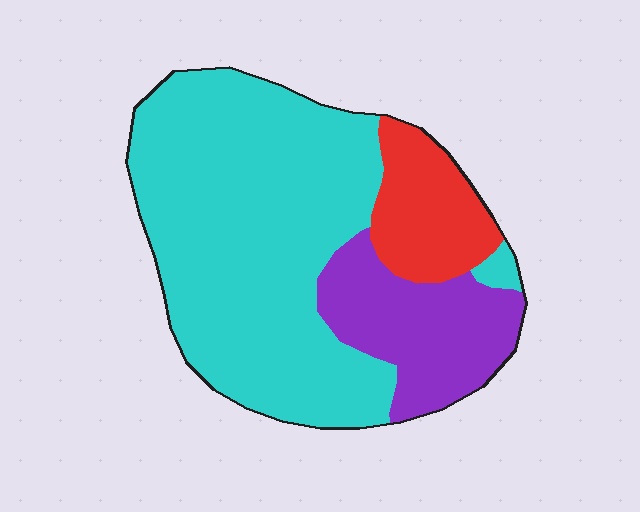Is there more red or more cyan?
Cyan.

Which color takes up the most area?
Cyan, at roughly 65%.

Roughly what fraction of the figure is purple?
Purple covers around 20% of the figure.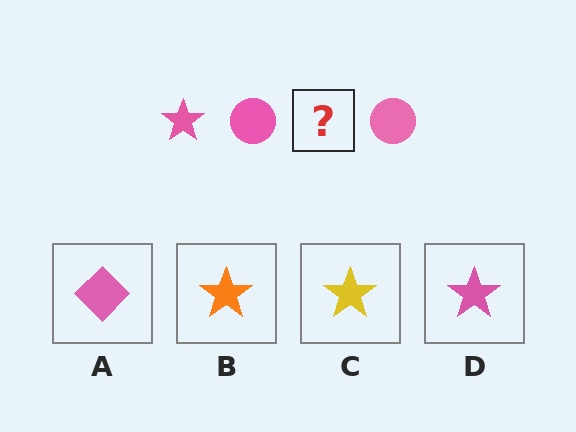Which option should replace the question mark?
Option D.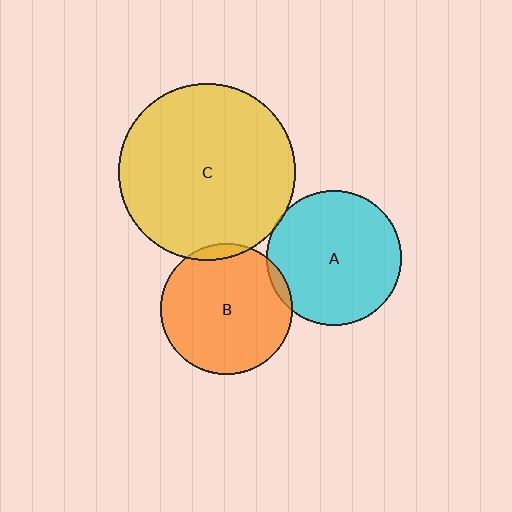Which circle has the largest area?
Circle C (yellow).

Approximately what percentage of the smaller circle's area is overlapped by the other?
Approximately 5%.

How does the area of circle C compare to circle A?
Approximately 1.7 times.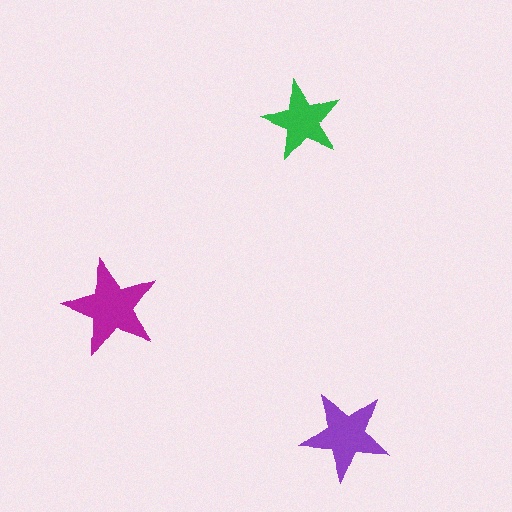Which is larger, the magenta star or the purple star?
The magenta one.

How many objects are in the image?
There are 3 objects in the image.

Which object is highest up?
The green star is topmost.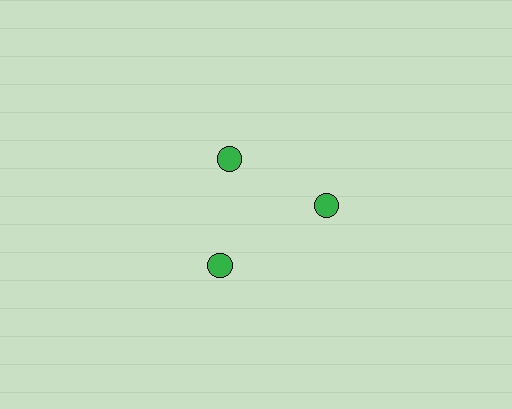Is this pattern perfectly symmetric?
No. The 3 green circles are arranged in a ring, but one element near the 11 o'clock position is pulled inward toward the center, breaking the 3-fold rotational symmetry.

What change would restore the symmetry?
The symmetry would be restored by moving it outward, back onto the ring so that all 3 circles sit at equal angles and equal distance from the center.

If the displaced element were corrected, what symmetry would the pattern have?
It would have 3-fold rotational symmetry — the pattern would map onto itself every 120 degrees.